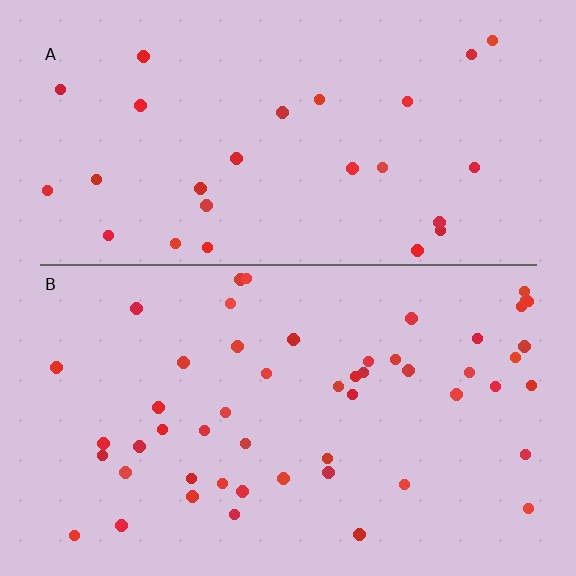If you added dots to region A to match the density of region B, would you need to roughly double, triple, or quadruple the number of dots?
Approximately double.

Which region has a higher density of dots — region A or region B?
B (the bottom).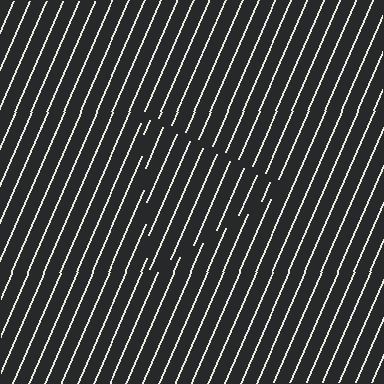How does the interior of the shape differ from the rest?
The interior of the shape contains the same grating, shifted by half a period — the contour is defined by the phase discontinuity where line-ends from the inner and outer gratings abut.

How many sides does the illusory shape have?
3 sides — the line-ends trace a triangle.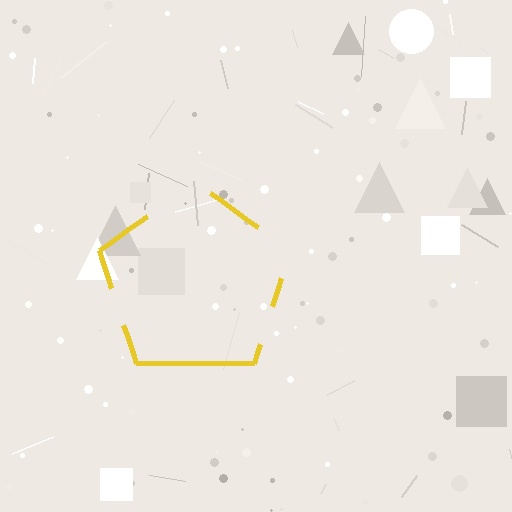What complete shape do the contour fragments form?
The contour fragments form a pentagon.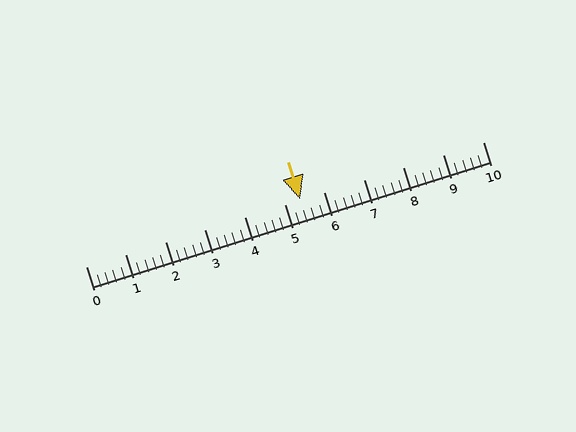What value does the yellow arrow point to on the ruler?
The yellow arrow points to approximately 5.4.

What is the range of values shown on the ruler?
The ruler shows values from 0 to 10.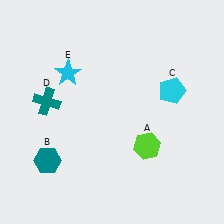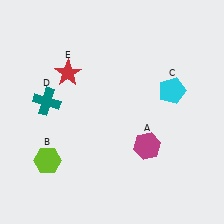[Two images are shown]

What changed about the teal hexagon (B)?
In Image 1, B is teal. In Image 2, it changed to lime.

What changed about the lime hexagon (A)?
In Image 1, A is lime. In Image 2, it changed to magenta.